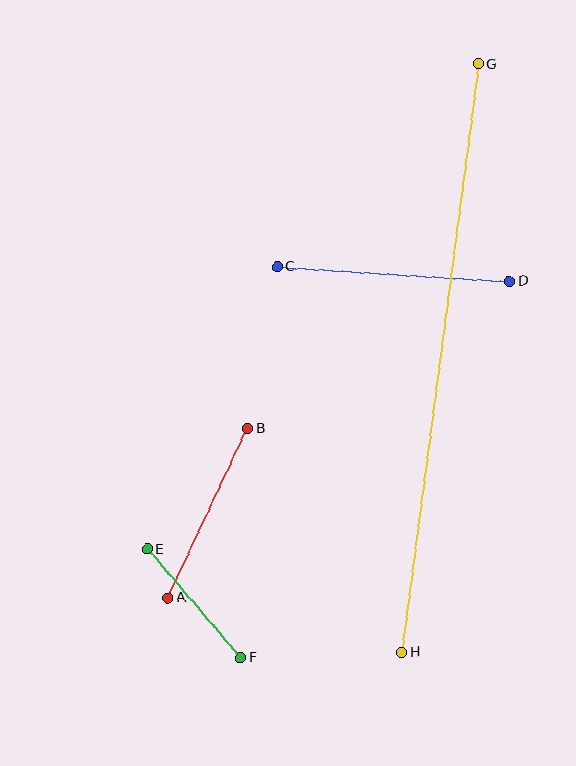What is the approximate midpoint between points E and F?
The midpoint is at approximately (194, 603) pixels.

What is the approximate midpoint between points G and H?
The midpoint is at approximately (440, 358) pixels.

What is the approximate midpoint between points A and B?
The midpoint is at approximately (208, 513) pixels.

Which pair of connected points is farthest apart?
Points G and H are farthest apart.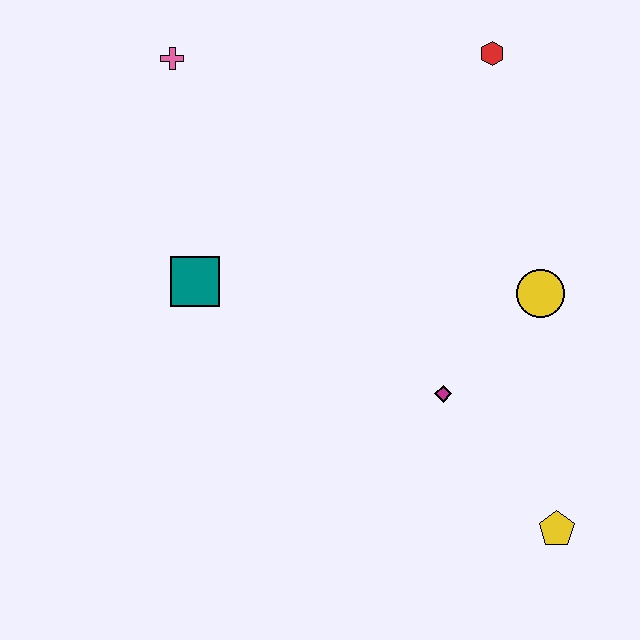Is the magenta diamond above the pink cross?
No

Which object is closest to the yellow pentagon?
The magenta diamond is closest to the yellow pentagon.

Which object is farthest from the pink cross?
The yellow pentagon is farthest from the pink cross.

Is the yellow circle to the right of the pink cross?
Yes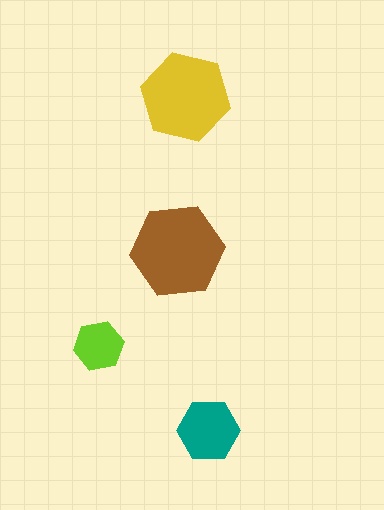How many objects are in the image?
There are 4 objects in the image.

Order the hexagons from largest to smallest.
the brown one, the yellow one, the teal one, the lime one.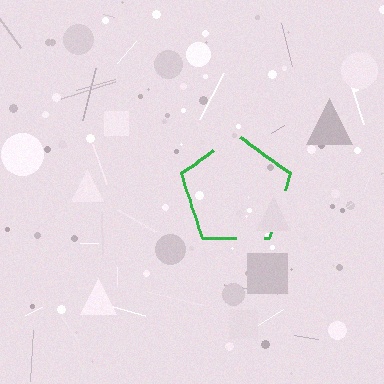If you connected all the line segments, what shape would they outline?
They would outline a pentagon.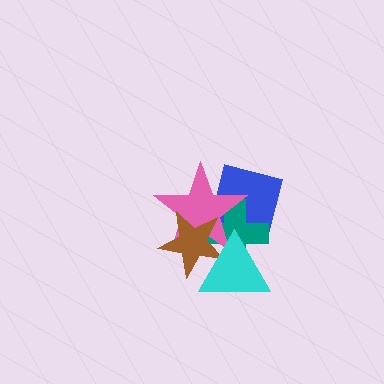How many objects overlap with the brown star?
3 objects overlap with the brown star.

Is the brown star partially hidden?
Yes, it is partially covered by another shape.